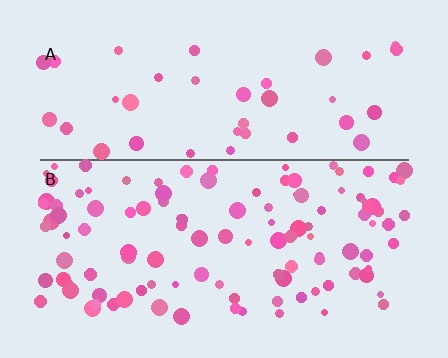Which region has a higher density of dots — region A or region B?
B (the bottom).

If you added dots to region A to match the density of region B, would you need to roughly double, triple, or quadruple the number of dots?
Approximately triple.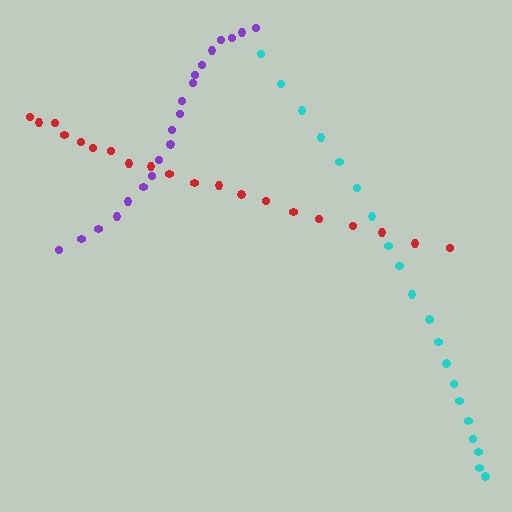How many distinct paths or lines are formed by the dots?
There are 3 distinct paths.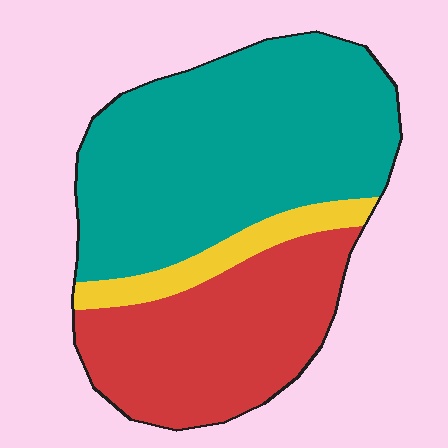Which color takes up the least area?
Yellow, at roughly 10%.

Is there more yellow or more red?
Red.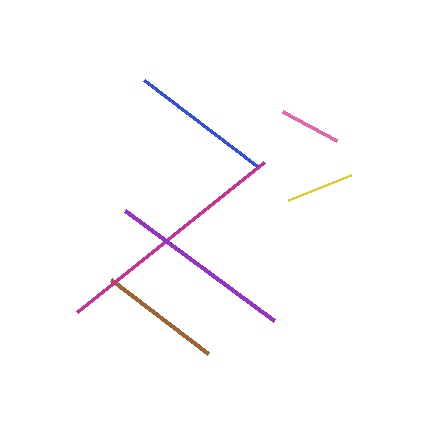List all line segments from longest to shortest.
From longest to shortest: magenta, purple, blue, brown, yellow, pink.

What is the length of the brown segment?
The brown segment is approximately 121 pixels long.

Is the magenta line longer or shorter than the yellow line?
The magenta line is longer than the yellow line.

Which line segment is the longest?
The magenta line is the longest at approximately 240 pixels.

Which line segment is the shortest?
The pink line is the shortest at approximately 62 pixels.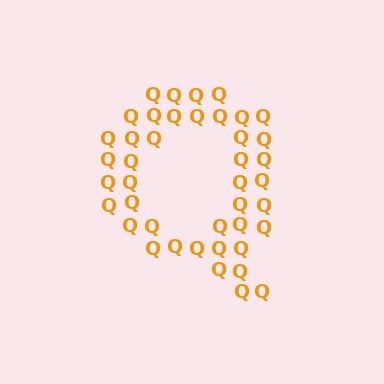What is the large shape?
The large shape is the letter Q.